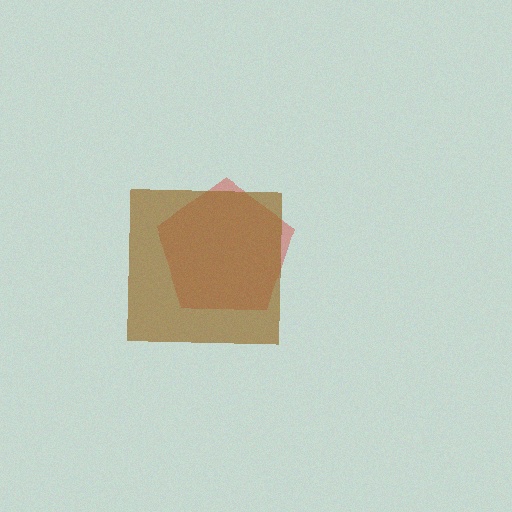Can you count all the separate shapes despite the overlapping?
Yes, there are 2 separate shapes.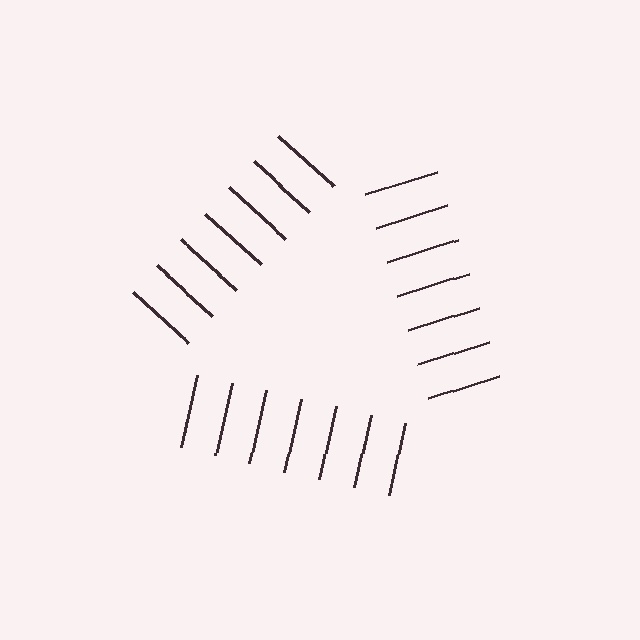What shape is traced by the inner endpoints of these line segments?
An illusory triangle — the line segments terminate on its edges but no continuous stroke is drawn.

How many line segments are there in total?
21 — 7 along each of the 3 edges.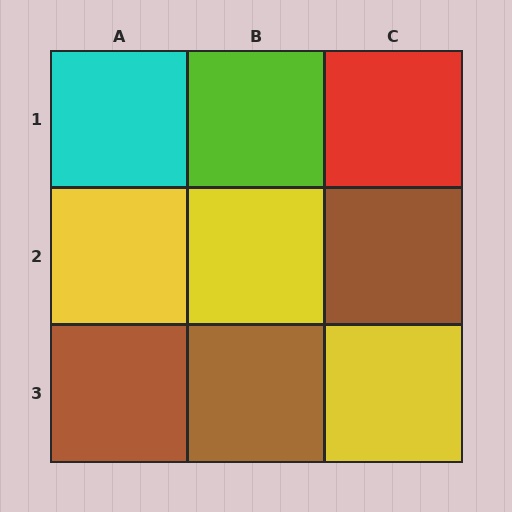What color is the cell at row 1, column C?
Red.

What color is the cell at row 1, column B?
Lime.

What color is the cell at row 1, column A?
Cyan.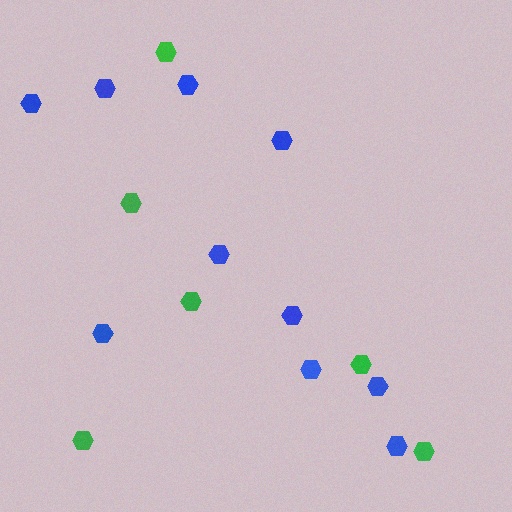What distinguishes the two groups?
There are 2 groups: one group of blue hexagons (10) and one group of green hexagons (6).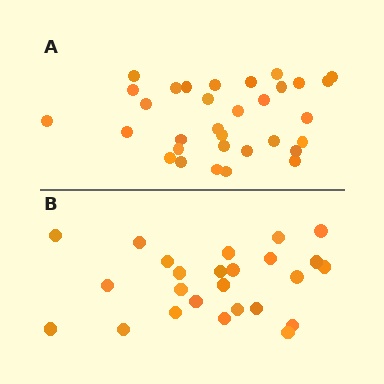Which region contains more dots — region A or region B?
Region A (the top region) has more dots.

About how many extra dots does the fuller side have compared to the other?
Region A has roughly 8 or so more dots than region B.